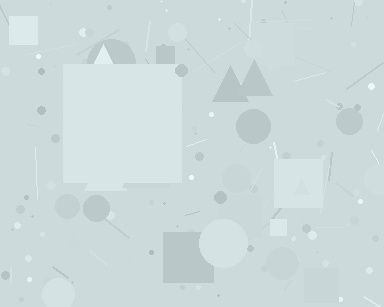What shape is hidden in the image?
A square is hidden in the image.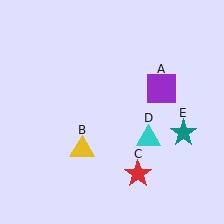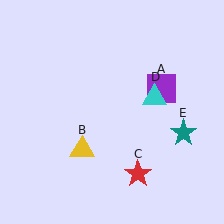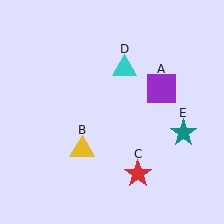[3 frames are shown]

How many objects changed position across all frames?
1 object changed position: cyan triangle (object D).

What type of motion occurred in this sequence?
The cyan triangle (object D) rotated counterclockwise around the center of the scene.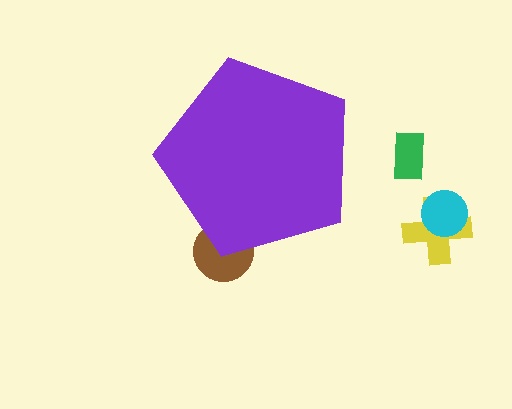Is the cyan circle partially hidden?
No, the cyan circle is fully visible.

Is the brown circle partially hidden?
Yes, the brown circle is partially hidden behind the purple pentagon.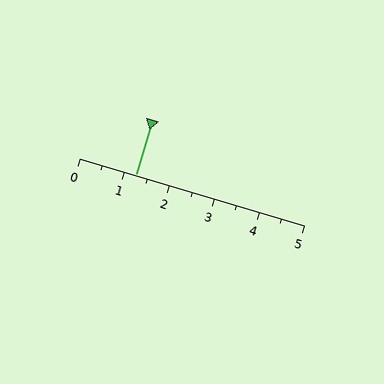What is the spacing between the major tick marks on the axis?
The major ticks are spaced 1 apart.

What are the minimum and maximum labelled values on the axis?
The axis runs from 0 to 5.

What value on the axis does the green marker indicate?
The marker indicates approximately 1.2.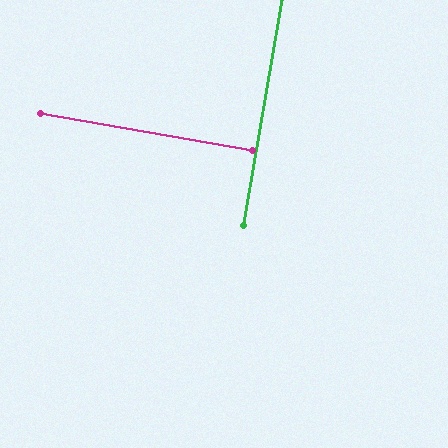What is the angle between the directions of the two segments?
Approximately 90 degrees.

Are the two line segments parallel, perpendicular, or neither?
Perpendicular — they meet at approximately 90°.